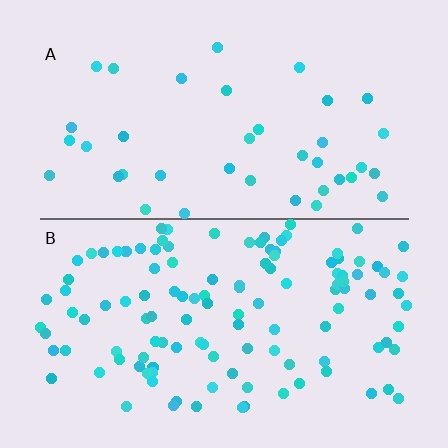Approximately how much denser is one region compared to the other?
Approximately 3.2× — region B over region A.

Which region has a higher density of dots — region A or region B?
B (the bottom).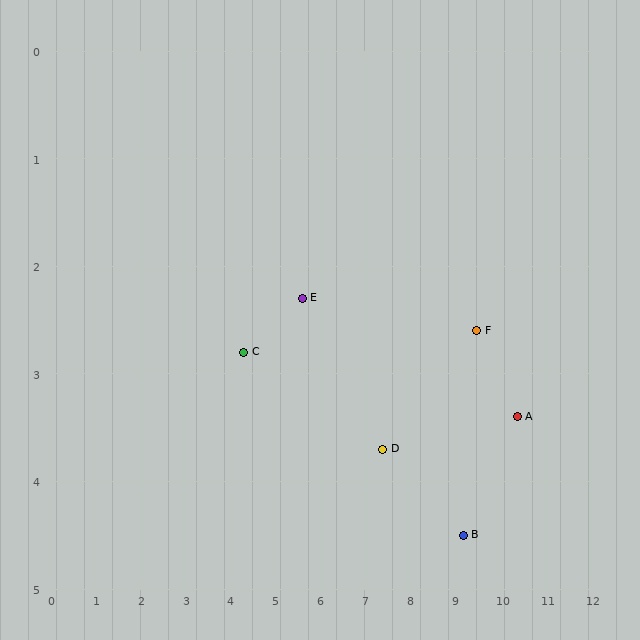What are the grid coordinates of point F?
Point F is at approximately (9.5, 2.6).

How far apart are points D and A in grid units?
Points D and A are about 3.0 grid units apart.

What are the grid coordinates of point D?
Point D is at approximately (7.4, 3.7).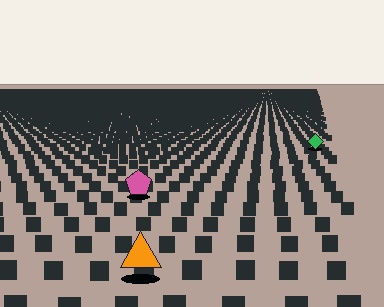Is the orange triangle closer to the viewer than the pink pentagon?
Yes. The orange triangle is closer — you can tell from the texture gradient: the ground texture is coarser near it.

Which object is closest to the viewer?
The orange triangle is closest. The texture marks near it are larger and more spread out.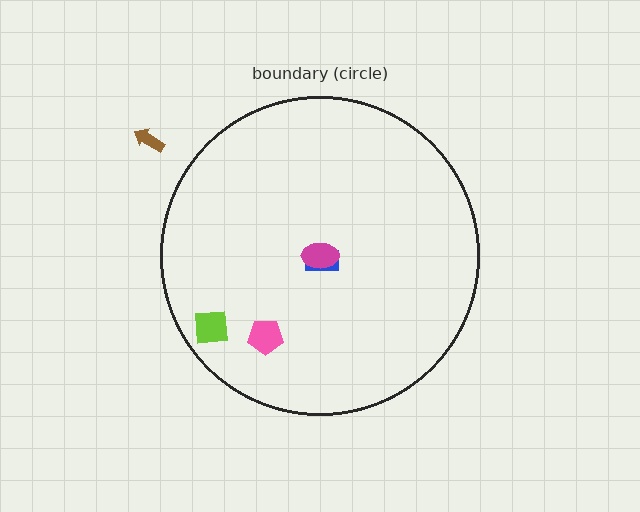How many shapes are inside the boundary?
4 inside, 1 outside.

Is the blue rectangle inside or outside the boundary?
Inside.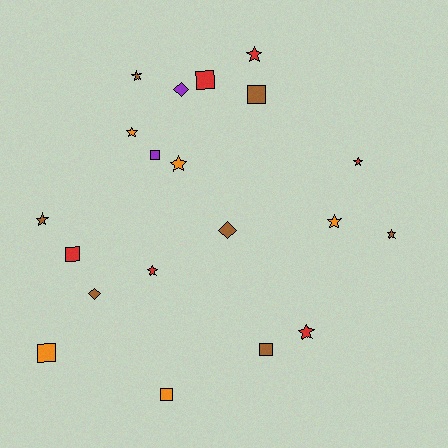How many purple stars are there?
There are no purple stars.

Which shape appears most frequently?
Star, with 10 objects.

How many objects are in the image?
There are 20 objects.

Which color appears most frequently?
Brown, with 7 objects.